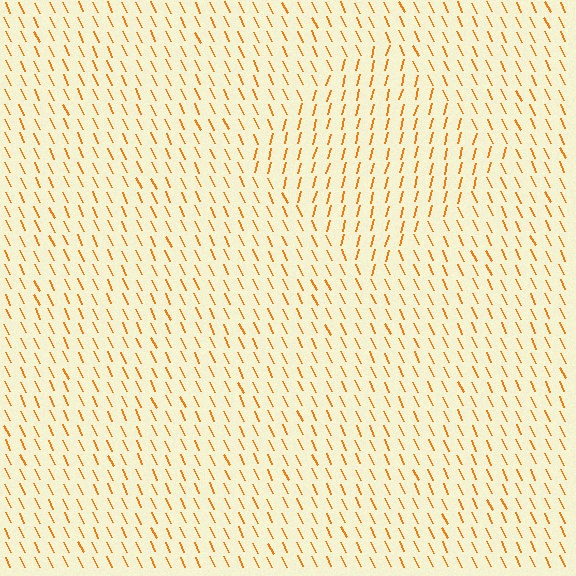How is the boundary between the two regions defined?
The boundary is defined purely by a change in line orientation (approximately 40 degrees difference). All lines are the same color and thickness.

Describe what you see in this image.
The image is filled with small orange line segments. A diamond region in the image has lines oriented differently from the surrounding lines, creating a visible texture boundary.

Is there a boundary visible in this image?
Yes, there is a texture boundary formed by a change in line orientation.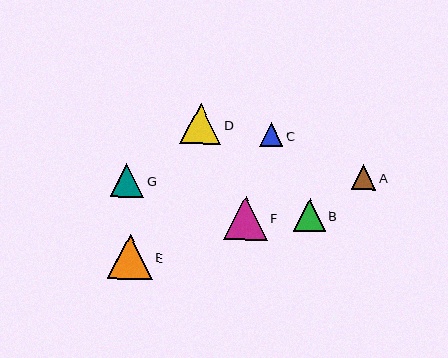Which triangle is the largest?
Triangle E is the largest with a size of approximately 45 pixels.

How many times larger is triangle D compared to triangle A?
Triangle D is approximately 1.6 times the size of triangle A.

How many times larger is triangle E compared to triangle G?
Triangle E is approximately 1.3 times the size of triangle G.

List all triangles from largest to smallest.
From largest to smallest: E, F, D, G, B, A, C.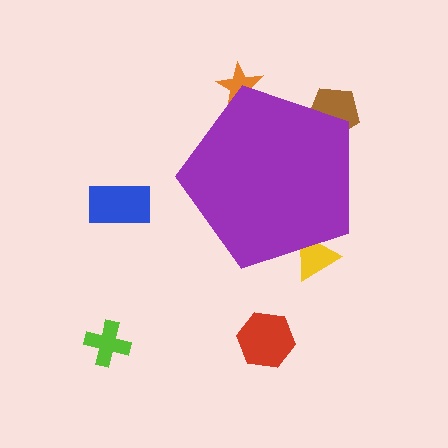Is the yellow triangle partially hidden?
Yes, the yellow triangle is partially hidden behind the purple pentagon.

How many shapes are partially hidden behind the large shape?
3 shapes are partially hidden.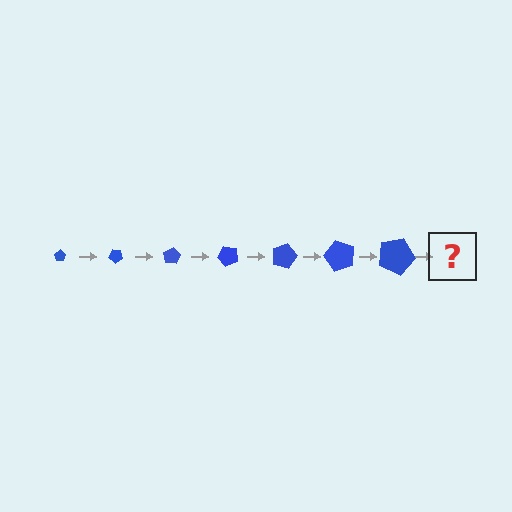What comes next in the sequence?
The next element should be a pentagon, larger than the previous one and rotated 280 degrees from the start.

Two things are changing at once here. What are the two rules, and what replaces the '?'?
The two rules are that the pentagon grows larger each step and it rotates 40 degrees each step. The '?' should be a pentagon, larger than the previous one and rotated 280 degrees from the start.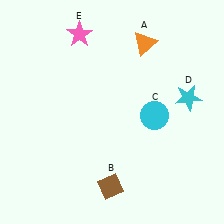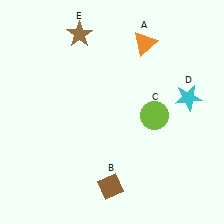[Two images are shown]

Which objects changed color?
C changed from cyan to lime. E changed from pink to brown.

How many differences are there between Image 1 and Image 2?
There are 2 differences between the two images.